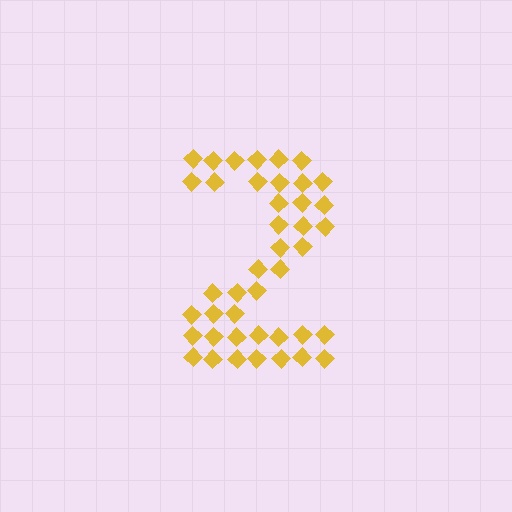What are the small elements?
The small elements are diamonds.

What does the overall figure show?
The overall figure shows the digit 2.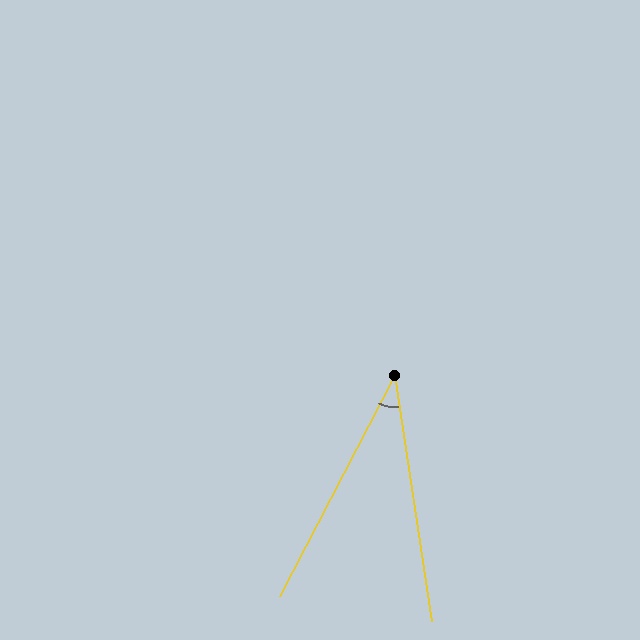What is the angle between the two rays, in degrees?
Approximately 36 degrees.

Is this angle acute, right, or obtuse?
It is acute.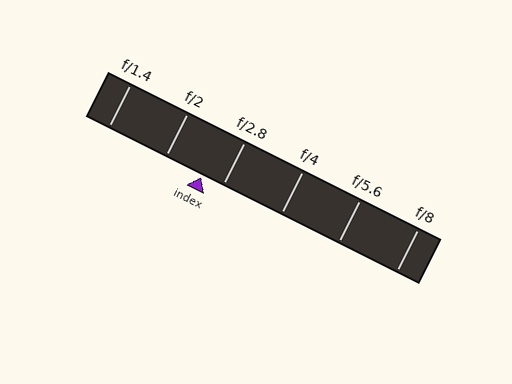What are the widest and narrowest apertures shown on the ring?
The widest aperture shown is f/1.4 and the narrowest is f/8.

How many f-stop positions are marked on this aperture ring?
There are 6 f-stop positions marked.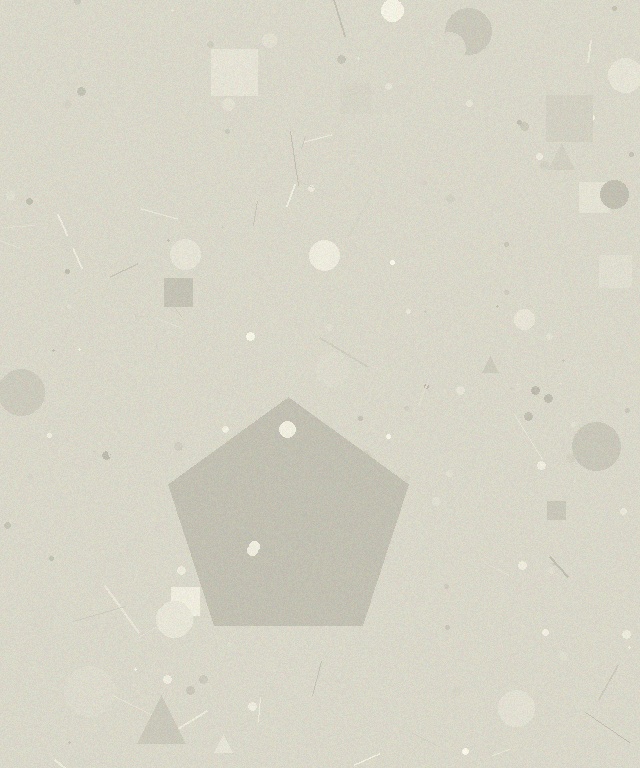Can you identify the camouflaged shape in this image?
The camouflaged shape is a pentagon.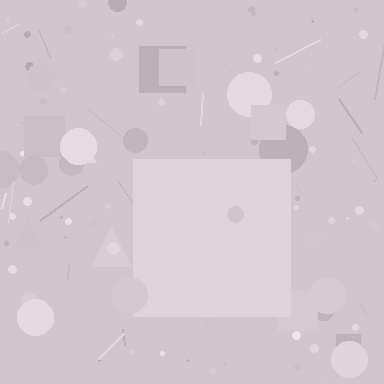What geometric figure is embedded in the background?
A square is embedded in the background.